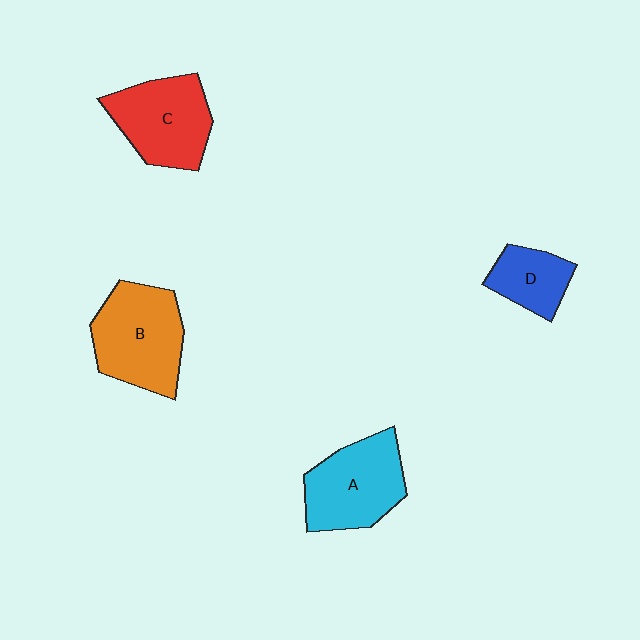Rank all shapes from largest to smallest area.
From largest to smallest: B (orange), A (cyan), C (red), D (blue).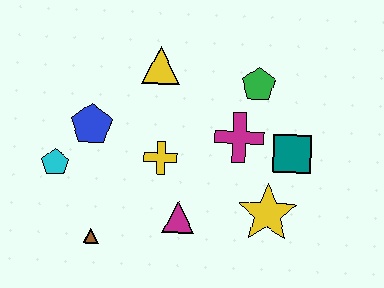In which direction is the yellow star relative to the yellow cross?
The yellow star is to the right of the yellow cross.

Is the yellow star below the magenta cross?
Yes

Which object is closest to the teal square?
The magenta cross is closest to the teal square.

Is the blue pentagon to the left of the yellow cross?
Yes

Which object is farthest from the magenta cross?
The cyan pentagon is farthest from the magenta cross.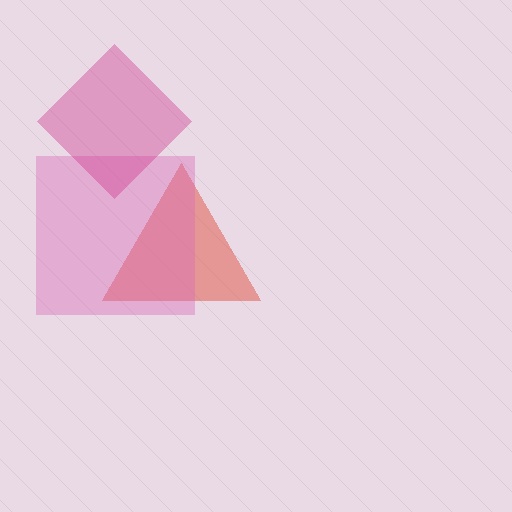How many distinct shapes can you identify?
There are 3 distinct shapes: a red triangle, a pink square, a magenta diamond.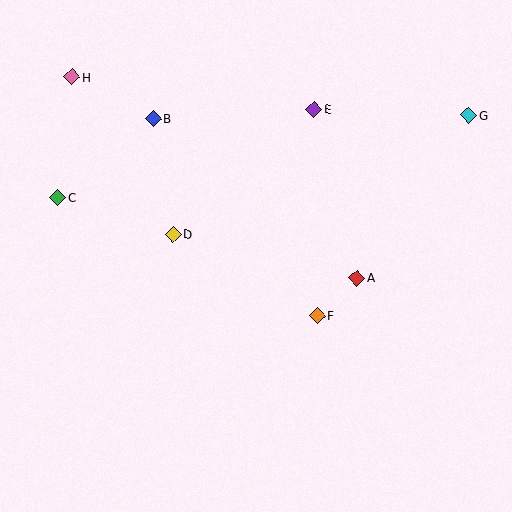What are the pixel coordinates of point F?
Point F is at (317, 315).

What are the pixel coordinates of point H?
Point H is at (72, 77).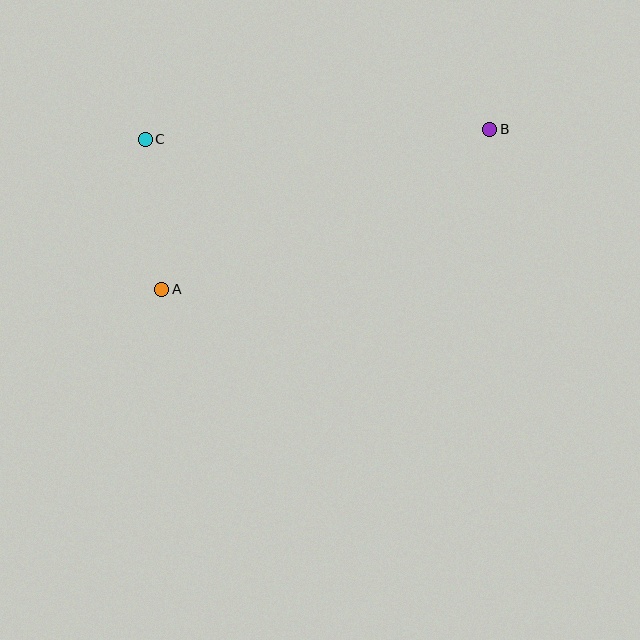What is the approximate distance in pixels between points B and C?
The distance between B and C is approximately 344 pixels.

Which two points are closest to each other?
Points A and C are closest to each other.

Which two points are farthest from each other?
Points A and B are farthest from each other.